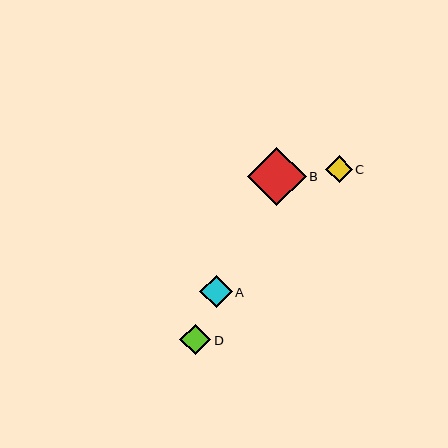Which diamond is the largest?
Diamond B is the largest with a size of approximately 59 pixels.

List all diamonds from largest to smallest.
From largest to smallest: B, A, D, C.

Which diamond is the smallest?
Diamond C is the smallest with a size of approximately 27 pixels.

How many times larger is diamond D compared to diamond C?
Diamond D is approximately 1.2 times the size of diamond C.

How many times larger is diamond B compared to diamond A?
Diamond B is approximately 1.8 times the size of diamond A.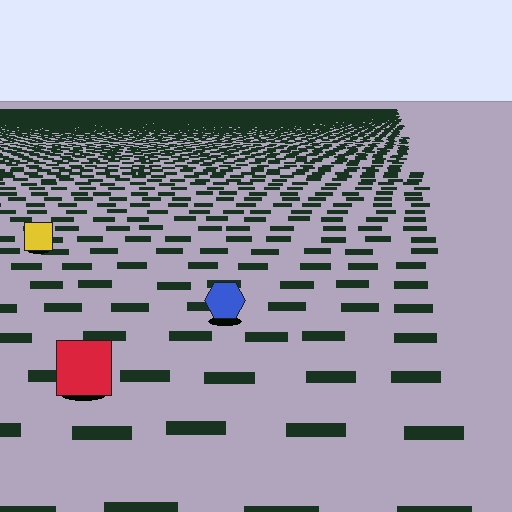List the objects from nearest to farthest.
From nearest to farthest: the red square, the blue hexagon, the yellow square.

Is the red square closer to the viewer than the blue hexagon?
Yes. The red square is closer — you can tell from the texture gradient: the ground texture is coarser near it.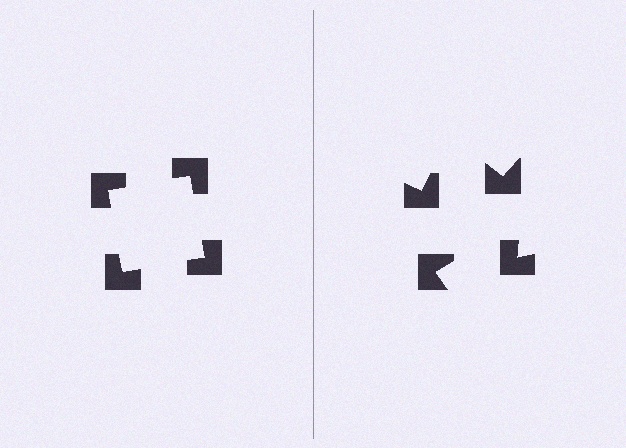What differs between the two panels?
The notched squares are positioned identically on both sides; only the wedge orientations differ. On the left they align to a square; on the right they are misaligned.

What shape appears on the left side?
An illusory square.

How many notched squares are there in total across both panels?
8 — 4 on each side.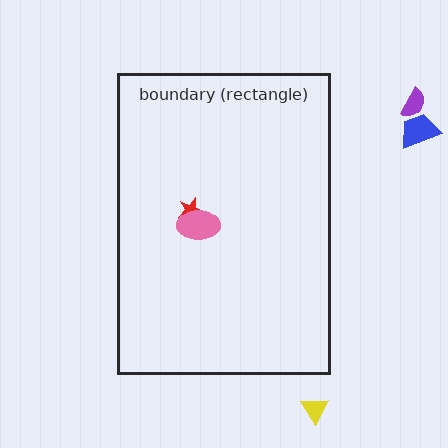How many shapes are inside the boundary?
2 inside, 3 outside.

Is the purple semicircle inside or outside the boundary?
Outside.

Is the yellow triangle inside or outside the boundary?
Outside.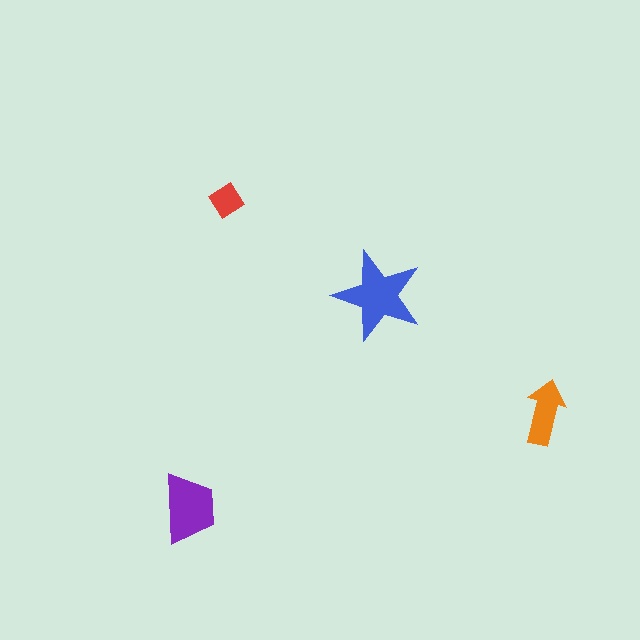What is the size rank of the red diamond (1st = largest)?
4th.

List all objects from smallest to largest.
The red diamond, the orange arrow, the purple trapezoid, the blue star.